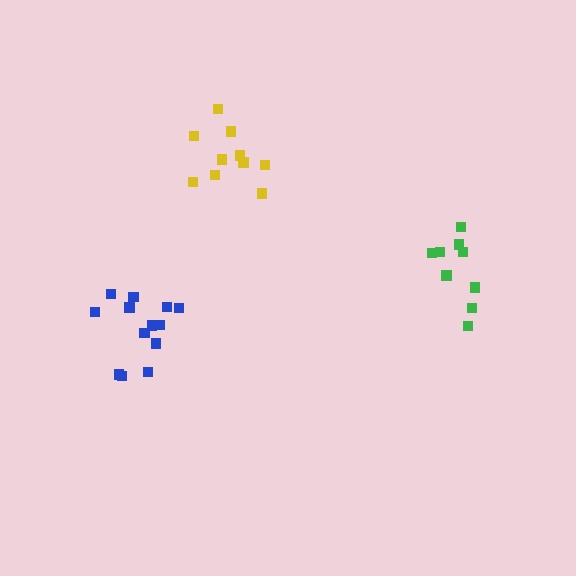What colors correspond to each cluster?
The clusters are colored: blue, yellow, green.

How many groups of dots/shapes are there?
There are 3 groups.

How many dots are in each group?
Group 1: 13 dots, Group 2: 10 dots, Group 3: 9 dots (32 total).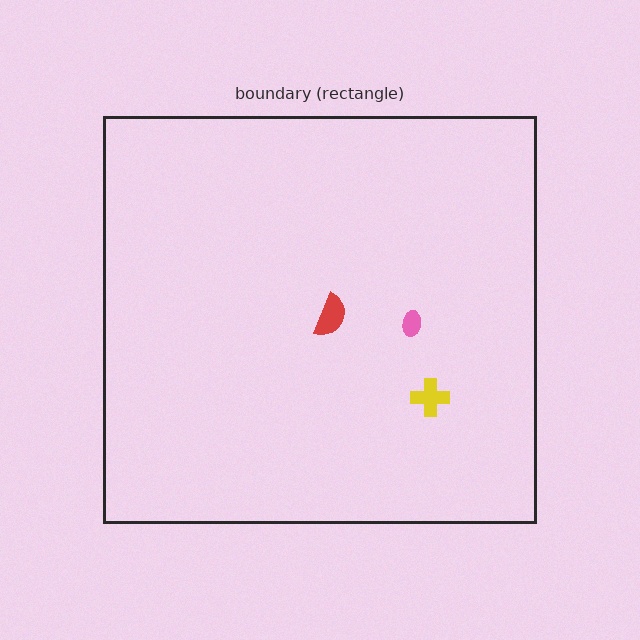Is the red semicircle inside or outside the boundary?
Inside.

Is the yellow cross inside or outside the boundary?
Inside.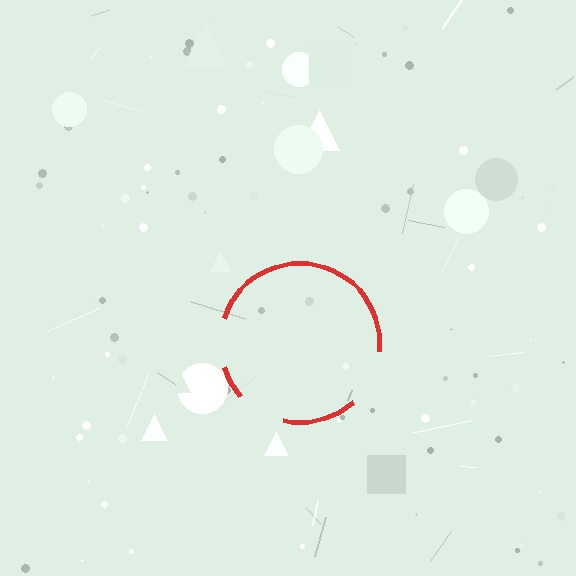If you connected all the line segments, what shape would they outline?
They would outline a circle.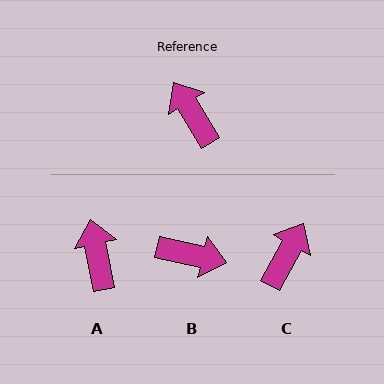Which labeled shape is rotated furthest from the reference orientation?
B, about 134 degrees away.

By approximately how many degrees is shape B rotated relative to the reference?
Approximately 134 degrees clockwise.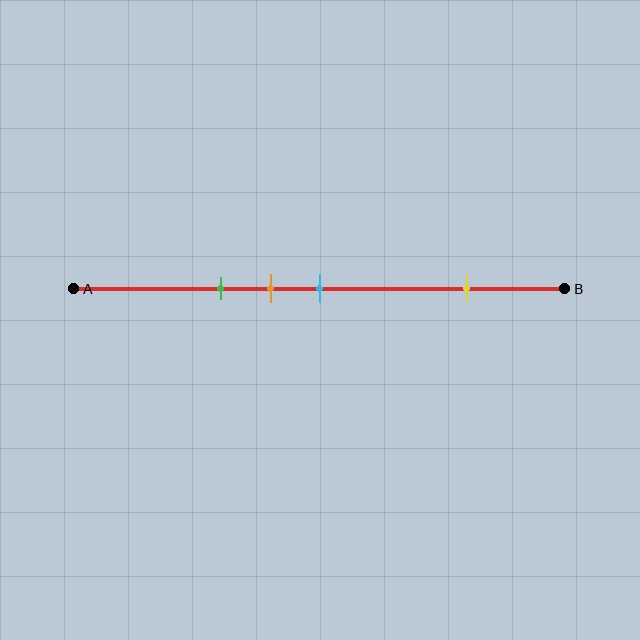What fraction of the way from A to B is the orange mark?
The orange mark is approximately 40% (0.4) of the way from A to B.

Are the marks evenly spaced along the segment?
No, the marks are not evenly spaced.